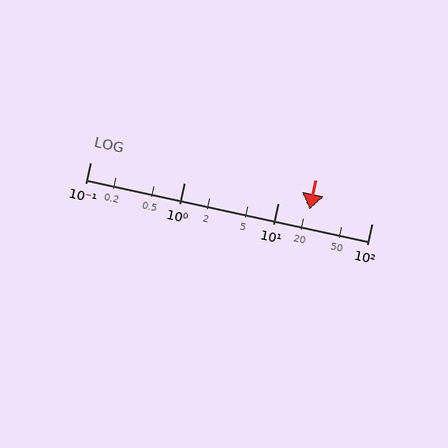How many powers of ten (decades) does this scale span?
The scale spans 3 decades, from 0.1 to 100.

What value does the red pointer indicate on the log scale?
The pointer indicates approximately 22.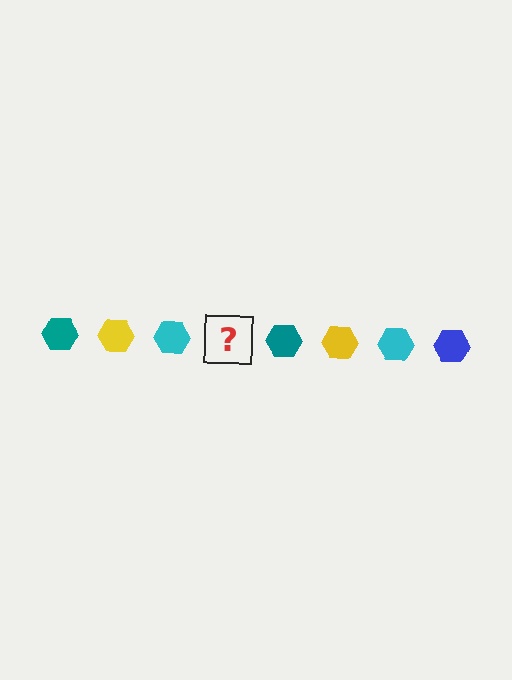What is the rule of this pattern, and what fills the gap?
The rule is that the pattern cycles through teal, yellow, cyan, blue hexagons. The gap should be filled with a blue hexagon.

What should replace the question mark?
The question mark should be replaced with a blue hexagon.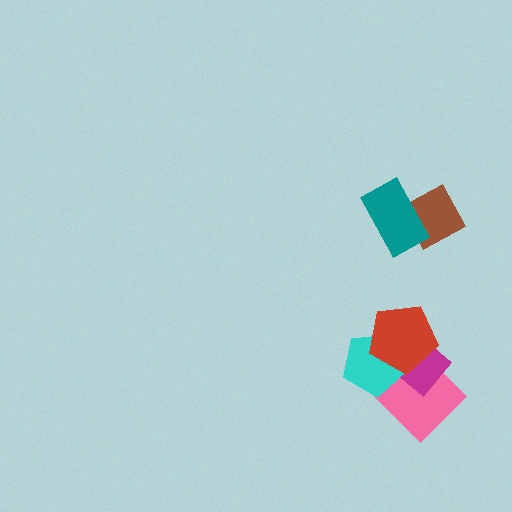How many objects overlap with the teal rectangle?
1 object overlaps with the teal rectangle.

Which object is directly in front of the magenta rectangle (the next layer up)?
The cyan pentagon is directly in front of the magenta rectangle.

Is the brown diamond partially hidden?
Yes, it is partially covered by another shape.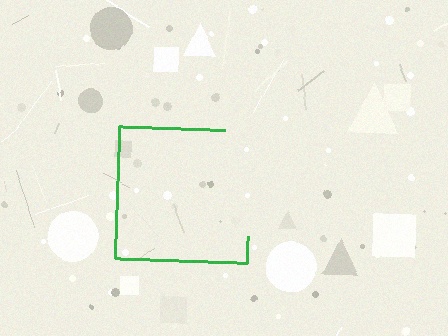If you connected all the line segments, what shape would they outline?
They would outline a square.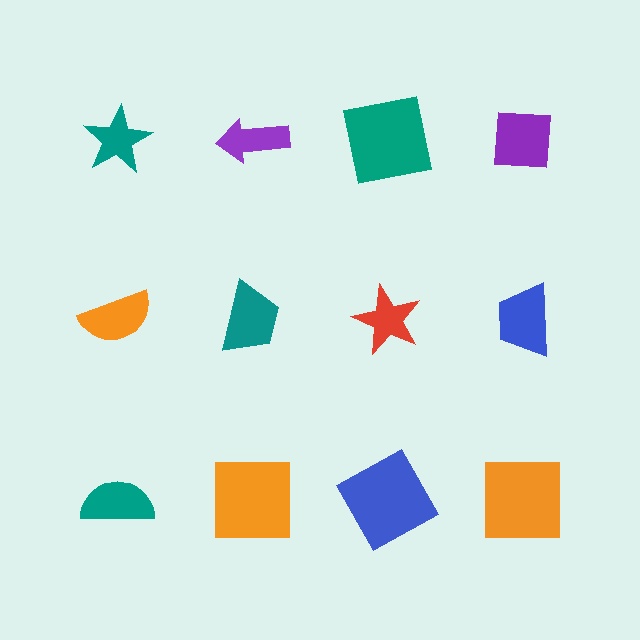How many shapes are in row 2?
4 shapes.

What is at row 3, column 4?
An orange square.